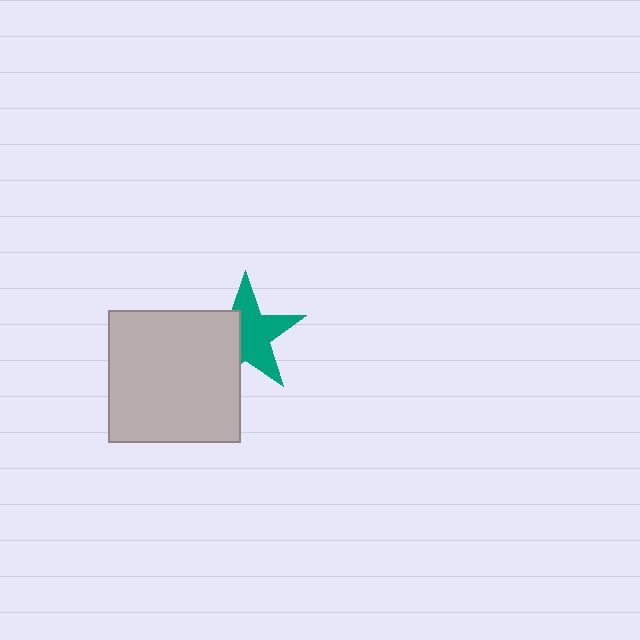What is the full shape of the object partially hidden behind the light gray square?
The partially hidden object is a teal star.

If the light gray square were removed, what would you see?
You would see the complete teal star.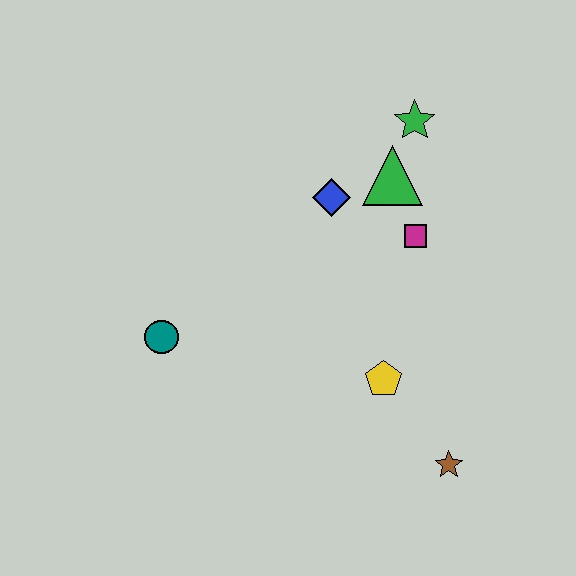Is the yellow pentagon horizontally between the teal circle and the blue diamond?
No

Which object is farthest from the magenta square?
The teal circle is farthest from the magenta square.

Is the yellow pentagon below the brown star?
No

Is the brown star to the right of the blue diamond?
Yes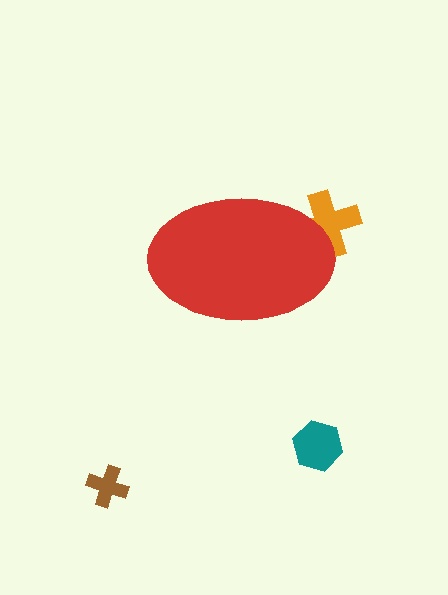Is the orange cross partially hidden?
Yes, the orange cross is partially hidden behind the red ellipse.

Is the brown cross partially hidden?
No, the brown cross is fully visible.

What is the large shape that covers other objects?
A red ellipse.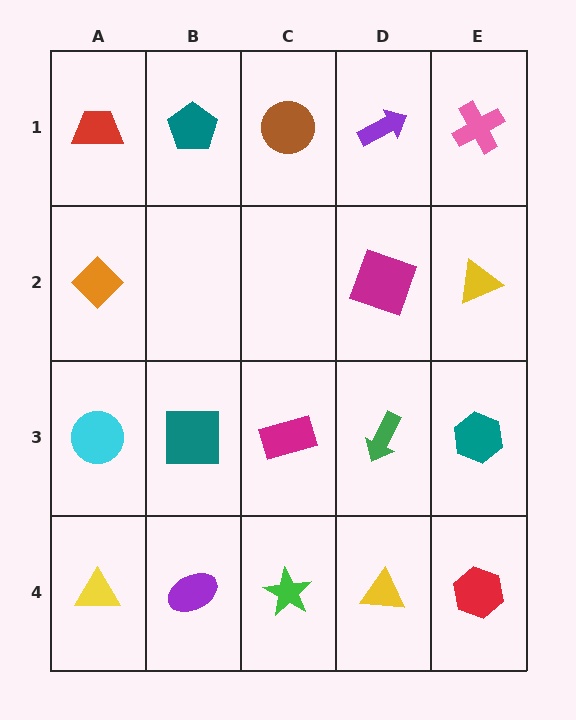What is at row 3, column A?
A cyan circle.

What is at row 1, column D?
A purple arrow.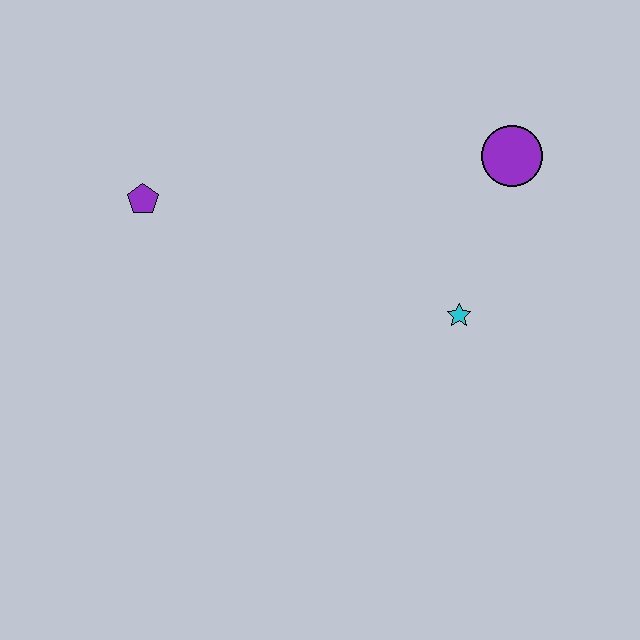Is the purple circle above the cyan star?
Yes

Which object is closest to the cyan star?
The purple circle is closest to the cyan star.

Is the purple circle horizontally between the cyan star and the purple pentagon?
No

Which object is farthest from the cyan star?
The purple pentagon is farthest from the cyan star.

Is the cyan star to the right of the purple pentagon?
Yes